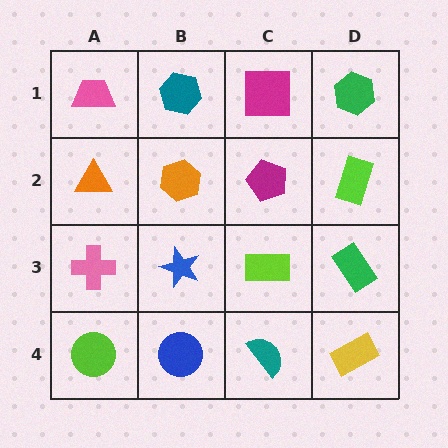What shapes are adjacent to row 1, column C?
A magenta pentagon (row 2, column C), a teal hexagon (row 1, column B), a green hexagon (row 1, column D).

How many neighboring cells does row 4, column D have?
2.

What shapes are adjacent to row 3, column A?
An orange triangle (row 2, column A), a lime circle (row 4, column A), a blue star (row 3, column B).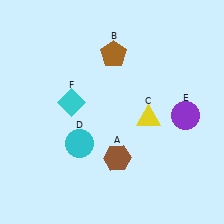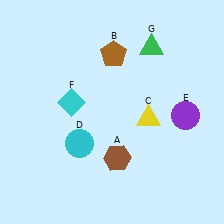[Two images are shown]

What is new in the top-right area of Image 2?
A green triangle (G) was added in the top-right area of Image 2.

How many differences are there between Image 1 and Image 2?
There is 1 difference between the two images.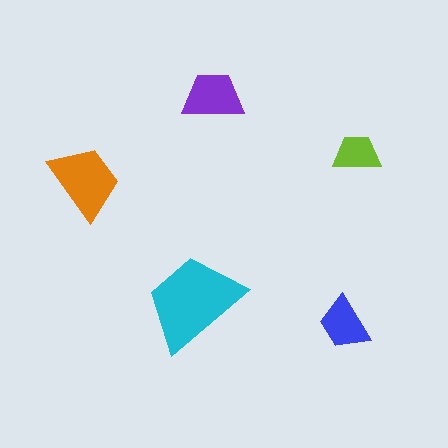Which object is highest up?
The purple trapezoid is topmost.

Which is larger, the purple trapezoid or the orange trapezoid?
The orange one.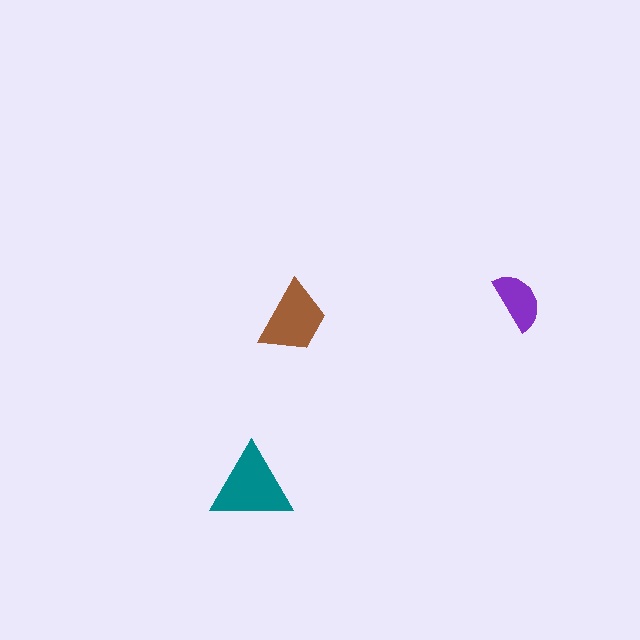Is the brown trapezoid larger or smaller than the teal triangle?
Smaller.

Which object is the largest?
The teal triangle.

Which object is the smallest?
The purple semicircle.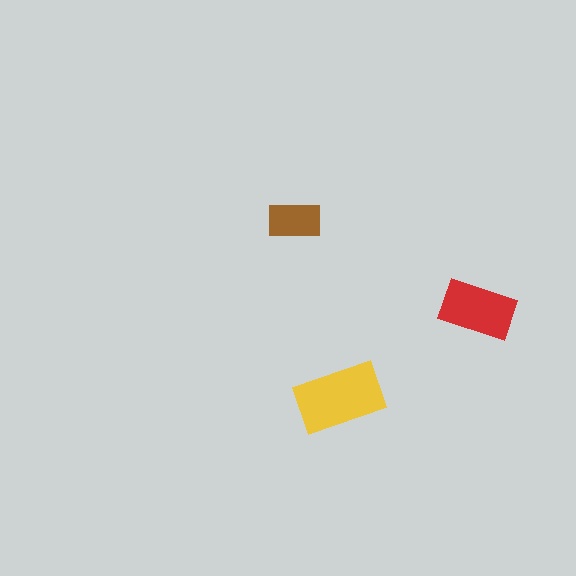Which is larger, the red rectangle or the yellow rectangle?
The yellow one.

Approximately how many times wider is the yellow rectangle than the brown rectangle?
About 1.5 times wider.